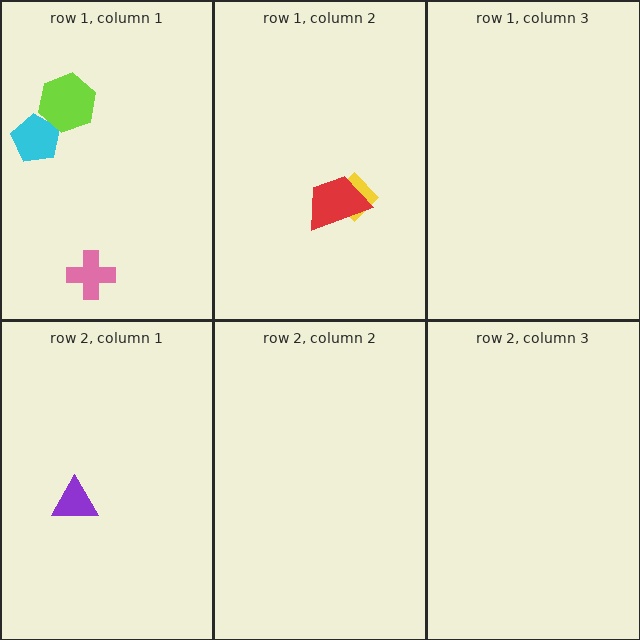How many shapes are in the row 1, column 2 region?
2.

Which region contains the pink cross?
The row 1, column 1 region.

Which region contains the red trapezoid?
The row 1, column 2 region.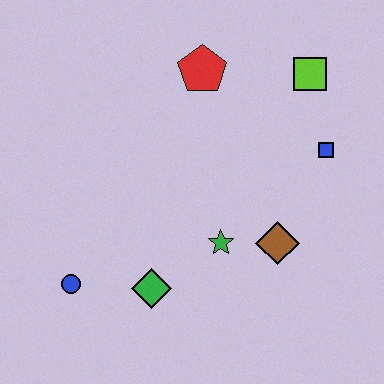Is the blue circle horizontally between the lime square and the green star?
No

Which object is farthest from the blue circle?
The lime square is farthest from the blue circle.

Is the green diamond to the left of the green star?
Yes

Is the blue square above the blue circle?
Yes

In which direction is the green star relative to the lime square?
The green star is below the lime square.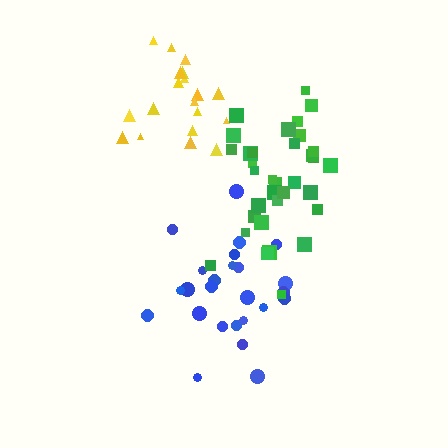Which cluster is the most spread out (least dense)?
Blue.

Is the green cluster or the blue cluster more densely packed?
Green.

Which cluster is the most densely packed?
Yellow.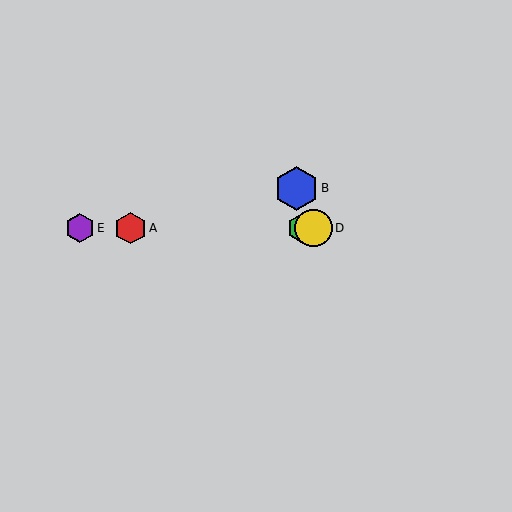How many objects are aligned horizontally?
4 objects (A, C, D, E) are aligned horizontally.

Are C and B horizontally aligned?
No, C is at y≈228 and B is at y≈188.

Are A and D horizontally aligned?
Yes, both are at y≈228.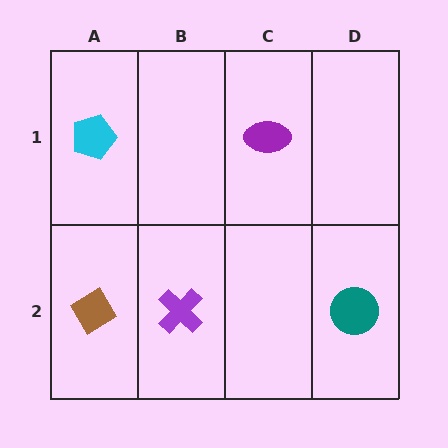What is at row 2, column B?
A purple cross.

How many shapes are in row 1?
2 shapes.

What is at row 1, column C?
A purple ellipse.